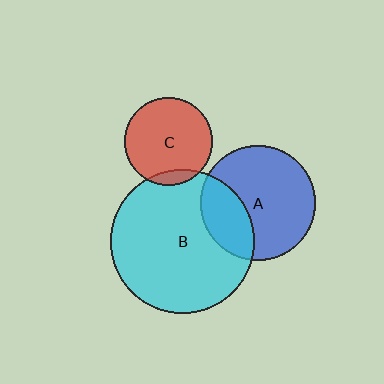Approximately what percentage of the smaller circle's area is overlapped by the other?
Approximately 10%.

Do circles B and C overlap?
Yes.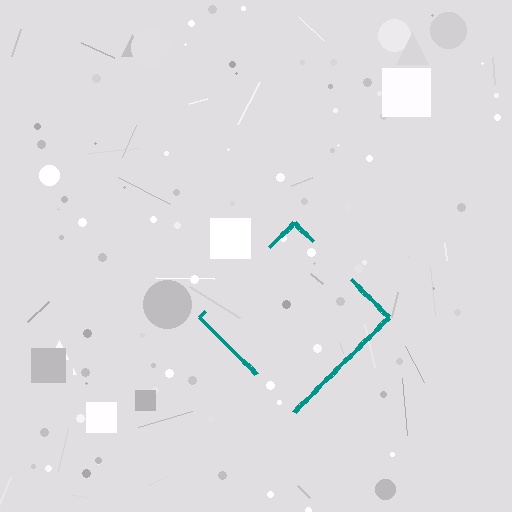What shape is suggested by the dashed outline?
The dashed outline suggests a diamond.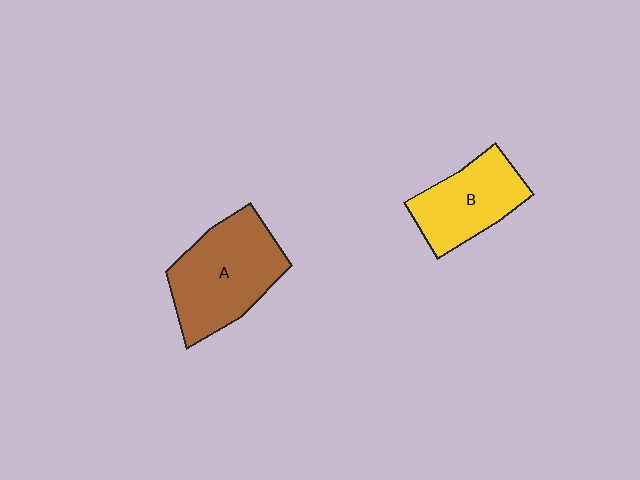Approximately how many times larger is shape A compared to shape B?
Approximately 1.4 times.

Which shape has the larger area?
Shape A (brown).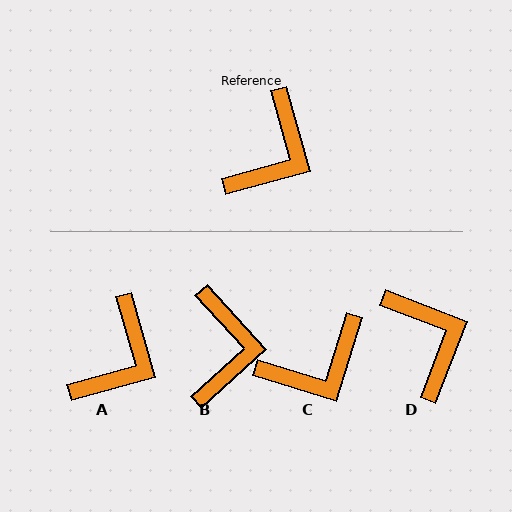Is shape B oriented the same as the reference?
No, it is off by about 27 degrees.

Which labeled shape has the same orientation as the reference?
A.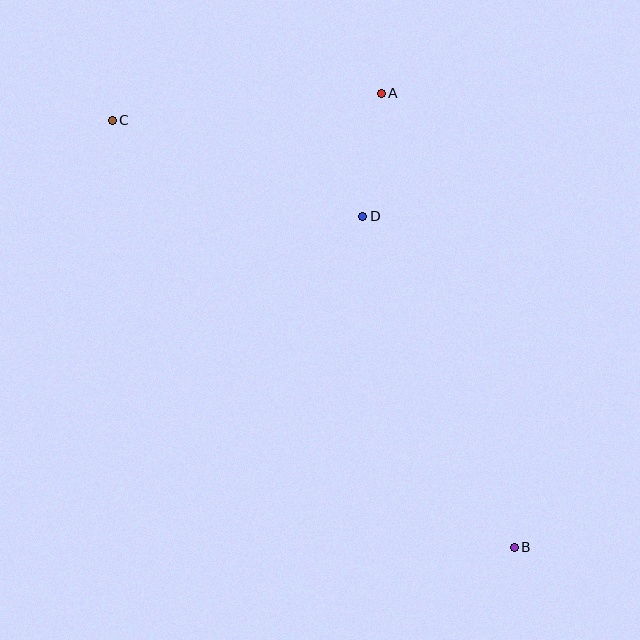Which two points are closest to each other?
Points A and D are closest to each other.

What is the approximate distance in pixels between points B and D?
The distance between B and D is approximately 364 pixels.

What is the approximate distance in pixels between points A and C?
The distance between A and C is approximately 271 pixels.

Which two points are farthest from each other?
Points B and C are farthest from each other.